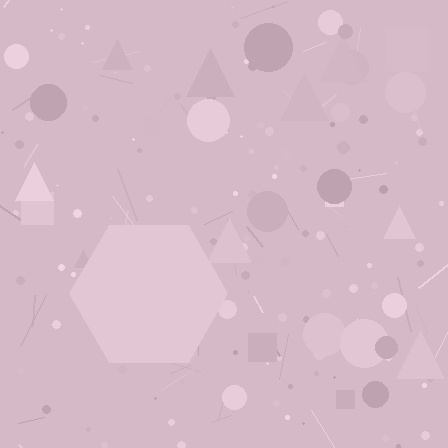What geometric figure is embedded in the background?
A hexagon is embedded in the background.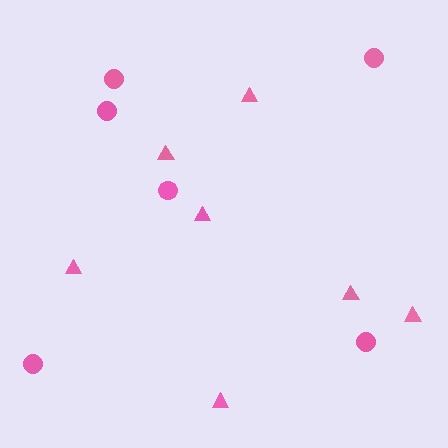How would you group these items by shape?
There are 2 groups: one group of triangles (7) and one group of circles (6).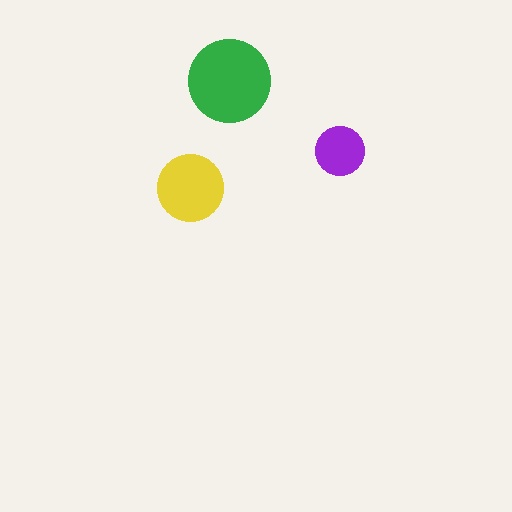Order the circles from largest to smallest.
the green one, the yellow one, the purple one.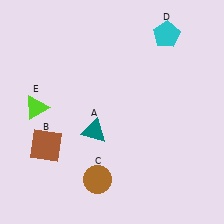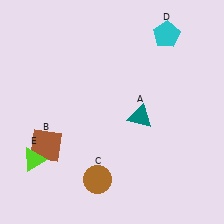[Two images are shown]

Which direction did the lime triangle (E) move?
The lime triangle (E) moved down.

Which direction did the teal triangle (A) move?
The teal triangle (A) moved right.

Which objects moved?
The objects that moved are: the teal triangle (A), the lime triangle (E).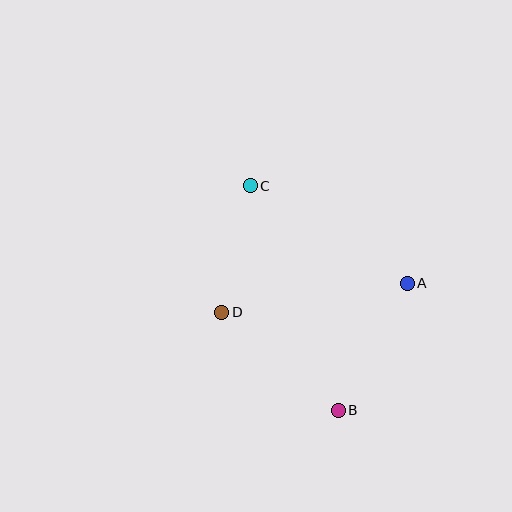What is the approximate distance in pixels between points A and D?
The distance between A and D is approximately 187 pixels.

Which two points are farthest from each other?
Points B and C are farthest from each other.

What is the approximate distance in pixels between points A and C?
The distance between A and C is approximately 185 pixels.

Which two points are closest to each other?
Points C and D are closest to each other.